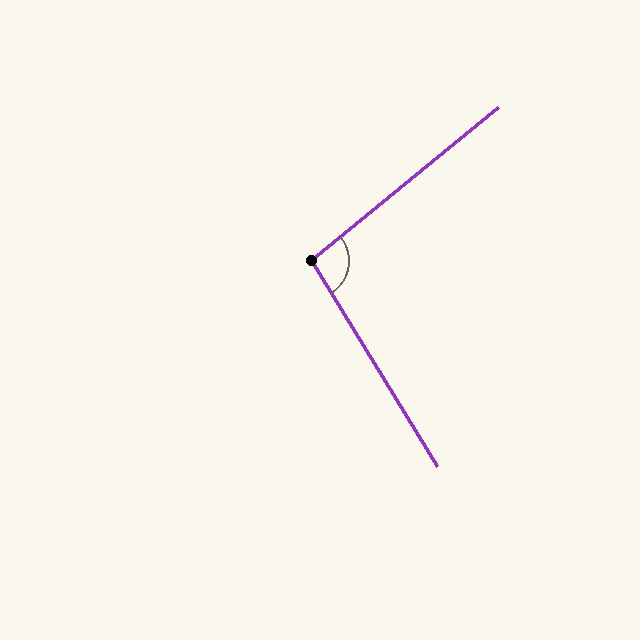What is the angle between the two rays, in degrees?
Approximately 98 degrees.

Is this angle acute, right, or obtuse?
It is obtuse.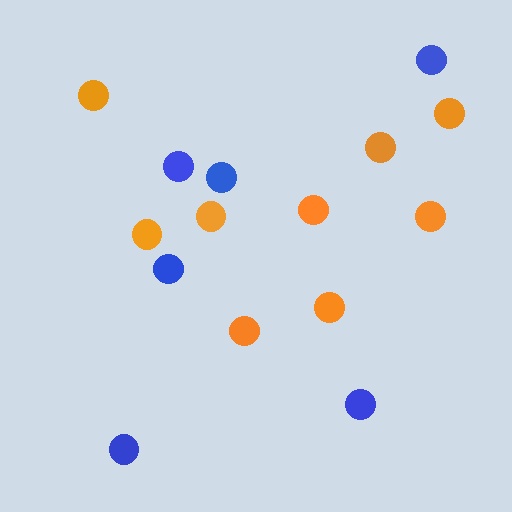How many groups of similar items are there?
There are 2 groups: one group of orange circles (9) and one group of blue circles (6).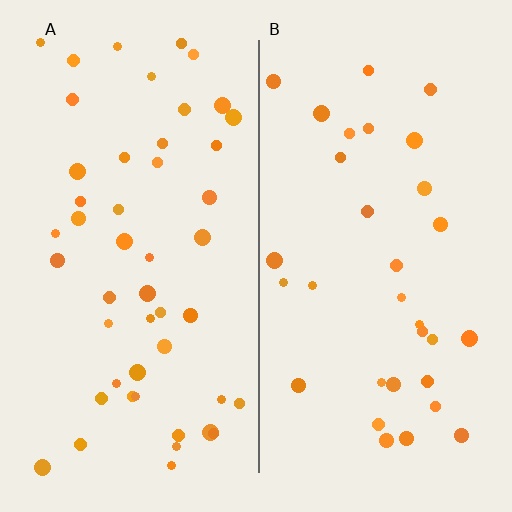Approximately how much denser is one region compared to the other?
Approximately 1.5× — region A over region B.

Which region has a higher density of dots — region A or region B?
A (the left).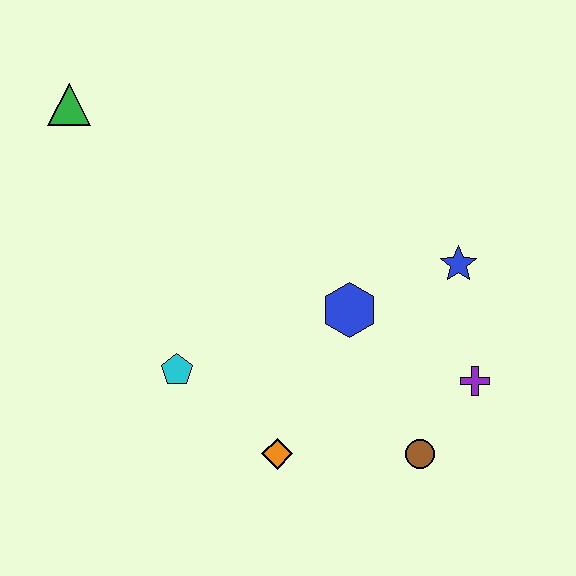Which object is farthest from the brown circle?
The green triangle is farthest from the brown circle.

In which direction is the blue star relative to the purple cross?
The blue star is above the purple cross.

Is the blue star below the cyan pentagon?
No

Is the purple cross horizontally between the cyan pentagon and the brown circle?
No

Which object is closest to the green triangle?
The cyan pentagon is closest to the green triangle.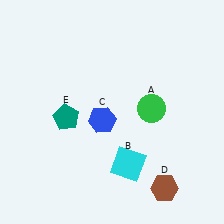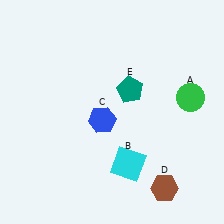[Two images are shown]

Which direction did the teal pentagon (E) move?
The teal pentagon (E) moved right.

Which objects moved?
The objects that moved are: the green circle (A), the teal pentagon (E).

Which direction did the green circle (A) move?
The green circle (A) moved right.